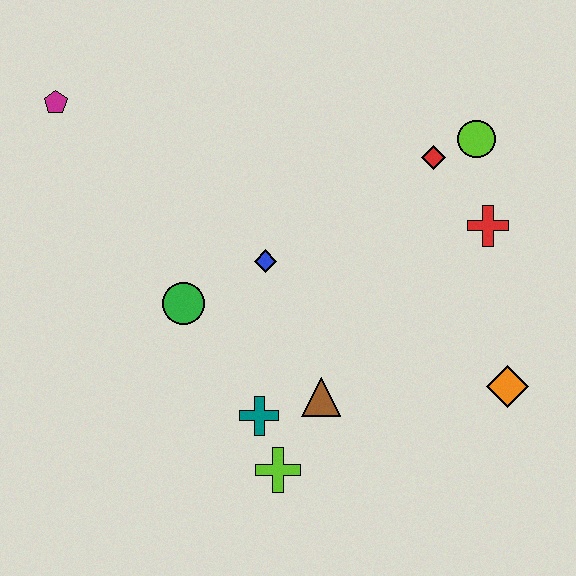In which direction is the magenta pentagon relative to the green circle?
The magenta pentagon is above the green circle.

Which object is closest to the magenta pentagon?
The green circle is closest to the magenta pentagon.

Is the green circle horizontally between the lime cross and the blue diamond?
No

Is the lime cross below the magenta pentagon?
Yes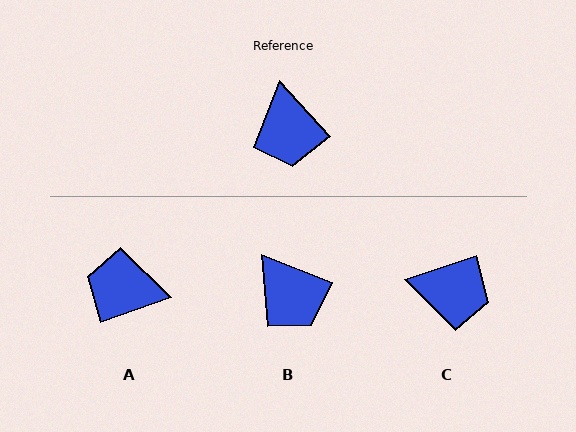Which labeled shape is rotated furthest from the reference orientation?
A, about 113 degrees away.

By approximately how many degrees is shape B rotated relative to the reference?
Approximately 27 degrees counter-clockwise.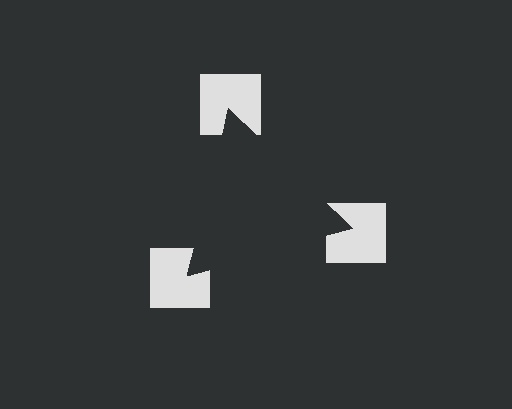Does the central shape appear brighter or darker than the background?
It typically appears slightly darker than the background, even though no actual brightness change is drawn.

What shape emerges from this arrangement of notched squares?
An illusory triangle — its edges are inferred from the aligned wedge cuts in the notched squares, not physically drawn.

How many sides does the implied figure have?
3 sides.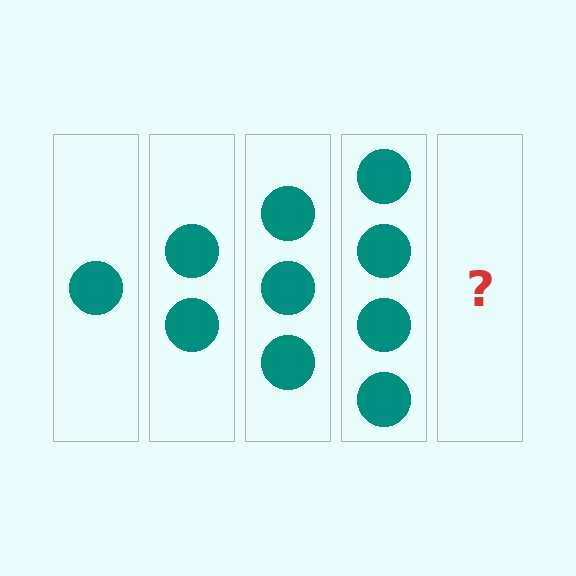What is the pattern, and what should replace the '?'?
The pattern is that each step adds one more circle. The '?' should be 5 circles.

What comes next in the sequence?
The next element should be 5 circles.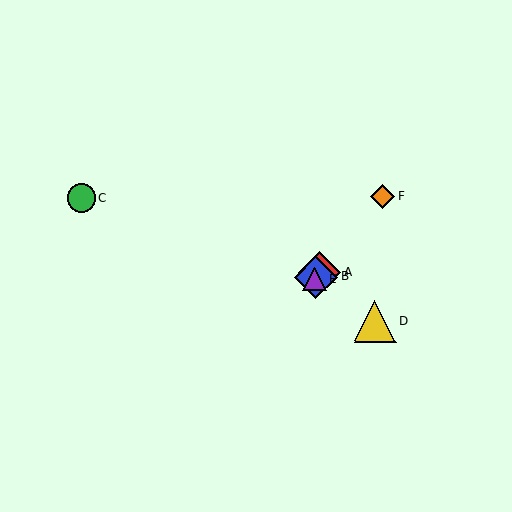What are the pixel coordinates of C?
Object C is at (81, 198).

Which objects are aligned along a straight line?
Objects A, B, E, F are aligned along a straight line.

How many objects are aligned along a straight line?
4 objects (A, B, E, F) are aligned along a straight line.